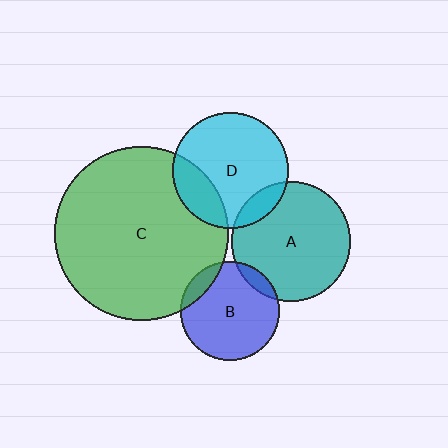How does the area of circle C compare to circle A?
Approximately 2.1 times.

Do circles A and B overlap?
Yes.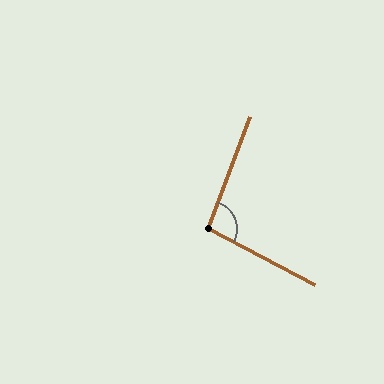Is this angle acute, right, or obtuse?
It is obtuse.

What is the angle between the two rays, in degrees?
Approximately 97 degrees.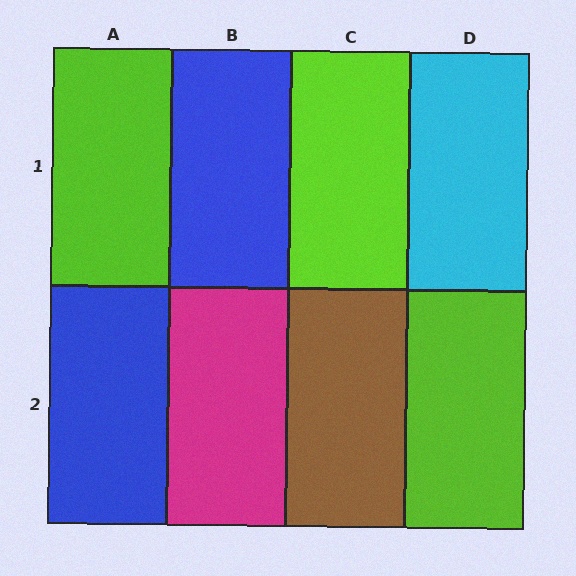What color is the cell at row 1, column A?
Lime.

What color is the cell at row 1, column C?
Lime.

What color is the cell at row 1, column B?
Blue.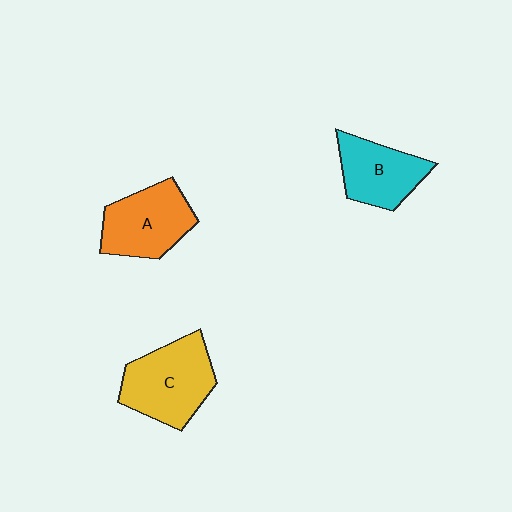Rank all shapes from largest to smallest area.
From largest to smallest: C (yellow), A (orange), B (cyan).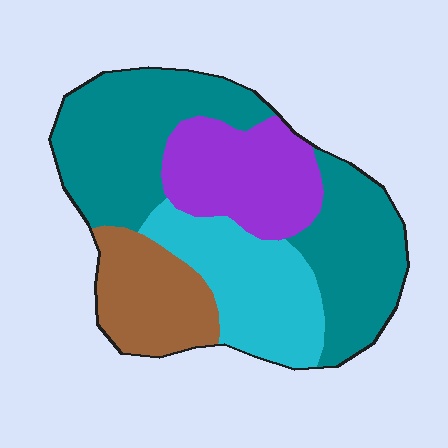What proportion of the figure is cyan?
Cyan takes up less than a quarter of the figure.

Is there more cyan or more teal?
Teal.